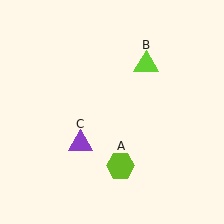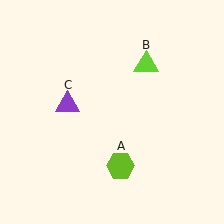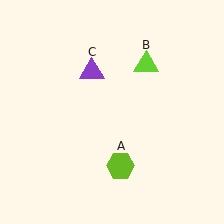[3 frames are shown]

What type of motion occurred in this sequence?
The purple triangle (object C) rotated clockwise around the center of the scene.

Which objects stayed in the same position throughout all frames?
Lime hexagon (object A) and lime triangle (object B) remained stationary.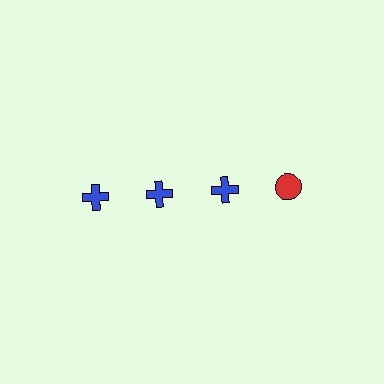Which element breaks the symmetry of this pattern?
The red circle in the top row, second from right column breaks the symmetry. All other shapes are blue crosses.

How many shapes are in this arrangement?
There are 4 shapes arranged in a grid pattern.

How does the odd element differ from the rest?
It differs in both color (red instead of blue) and shape (circle instead of cross).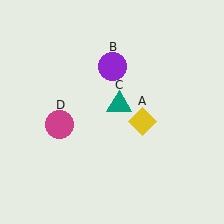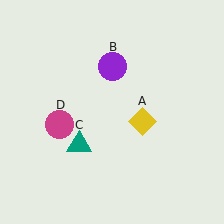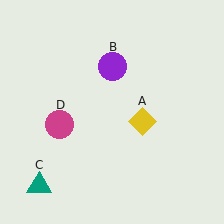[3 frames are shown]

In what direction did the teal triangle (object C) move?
The teal triangle (object C) moved down and to the left.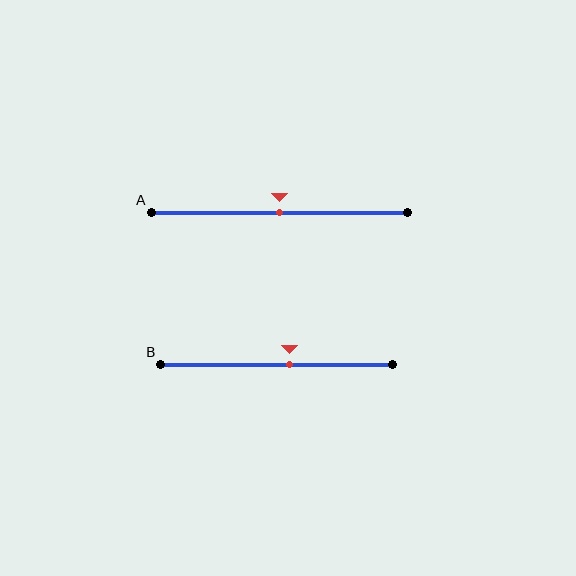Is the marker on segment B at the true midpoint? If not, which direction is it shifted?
No, the marker on segment B is shifted to the right by about 6% of the segment length.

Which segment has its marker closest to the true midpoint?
Segment A has its marker closest to the true midpoint.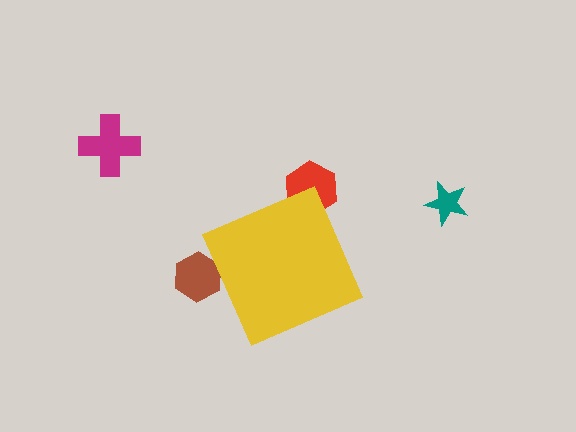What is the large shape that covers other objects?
A yellow diamond.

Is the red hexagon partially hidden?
Yes, the red hexagon is partially hidden behind the yellow diamond.